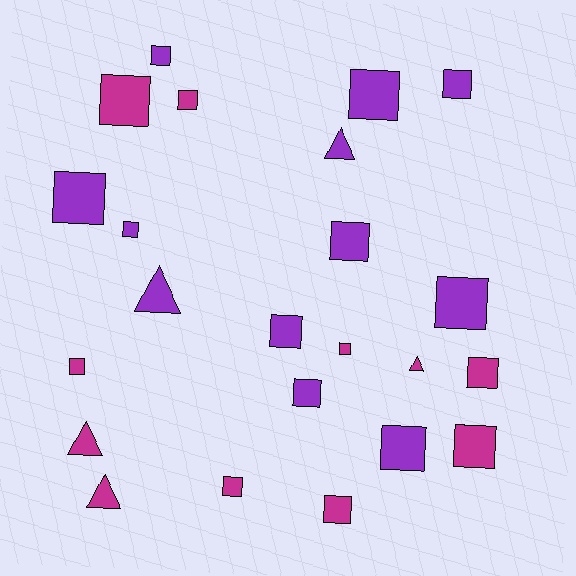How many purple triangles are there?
There are 2 purple triangles.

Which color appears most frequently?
Purple, with 12 objects.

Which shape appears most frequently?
Square, with 18 objects.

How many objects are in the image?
There are 23 objects.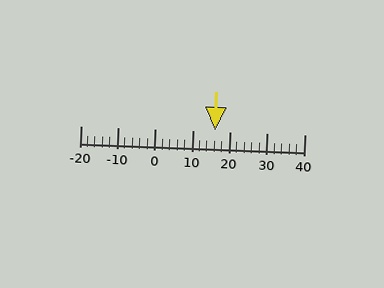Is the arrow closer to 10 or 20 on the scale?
The arrow is closer to 20.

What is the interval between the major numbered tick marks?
The major tick marks are spaced 10 units apart.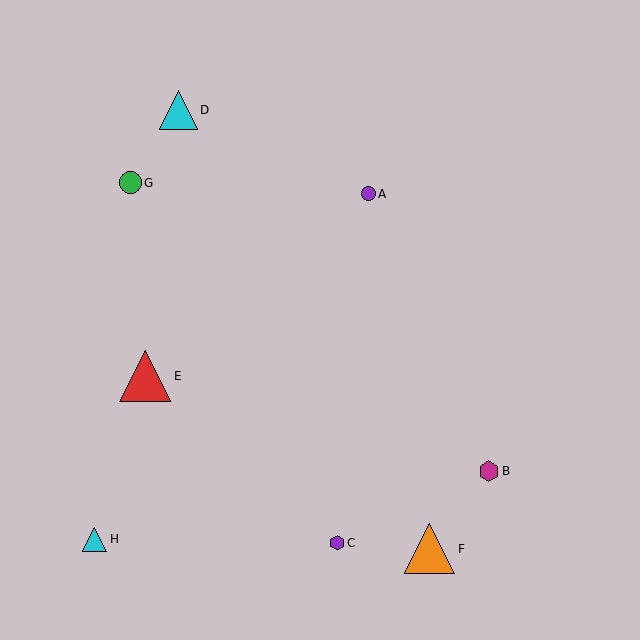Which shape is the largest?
The red triangle (labeled E) is the largest.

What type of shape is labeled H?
Shape H is a cyan triangle.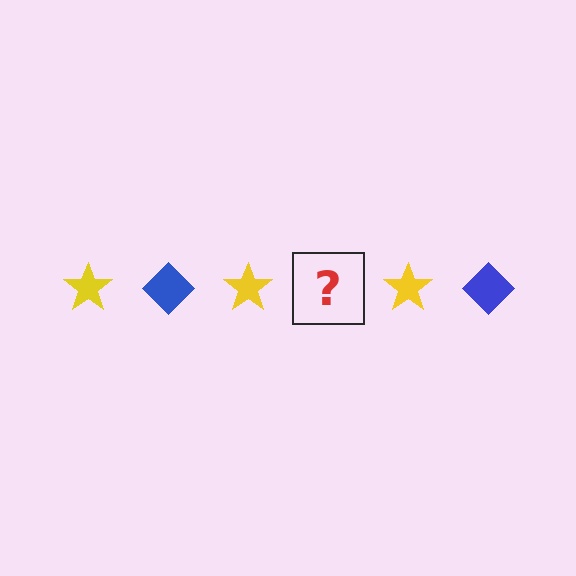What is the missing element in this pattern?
The missing element is a blue diamond.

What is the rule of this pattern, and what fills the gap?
The rule is that the pattern alternates between yellow star and blue diamond. The gap should be filled with a blue diamond.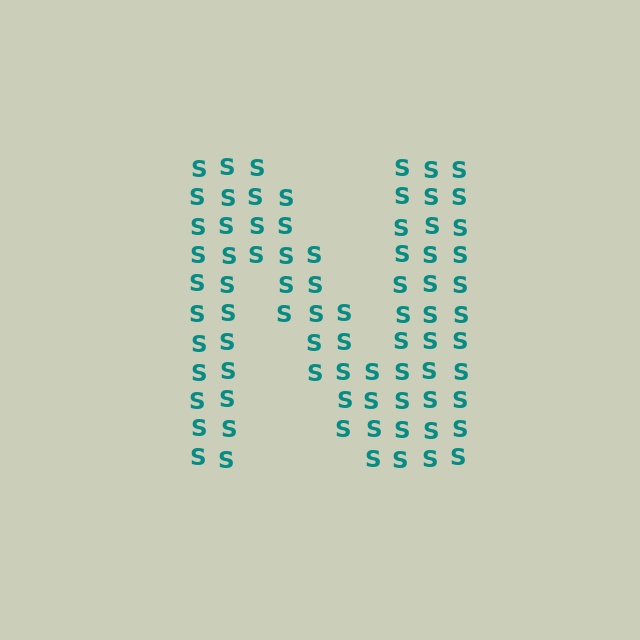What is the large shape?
The large shape is the letter N.